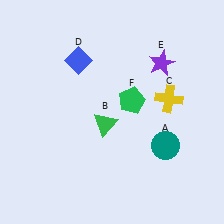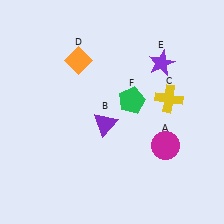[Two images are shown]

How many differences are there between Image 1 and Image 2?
There are 3 differences between the two images.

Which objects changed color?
A changed from teal to magenta. B changed from green to purple. D changed from blue to orange.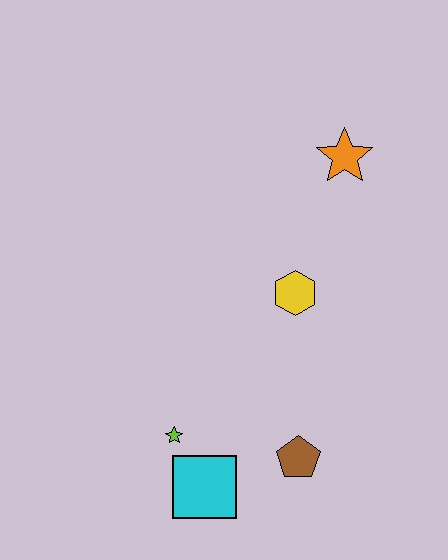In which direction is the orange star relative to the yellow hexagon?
The orange star is above the yellow hexagon.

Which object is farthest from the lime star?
The orange star is farthest from the lime star.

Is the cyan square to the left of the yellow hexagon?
Yes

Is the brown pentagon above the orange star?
No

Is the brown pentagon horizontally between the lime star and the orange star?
Yes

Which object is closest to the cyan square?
The lime star is closest to the cyan square.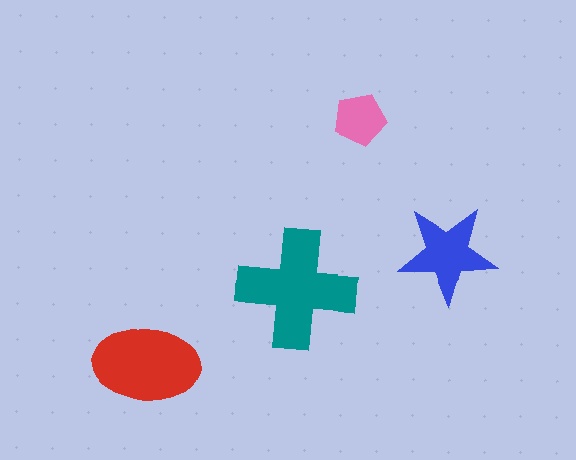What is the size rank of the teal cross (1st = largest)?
1st.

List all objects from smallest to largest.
The pink pentagon, the blue star, the red ellipse, the teal cross.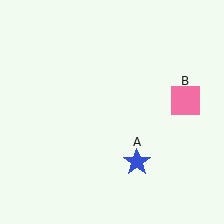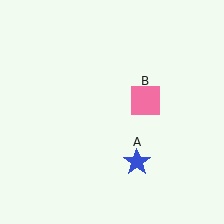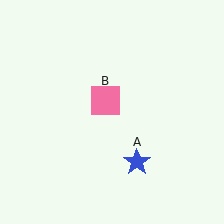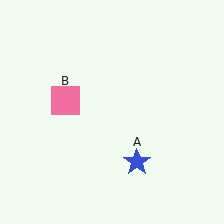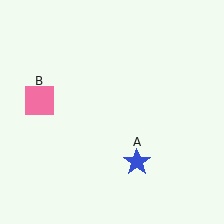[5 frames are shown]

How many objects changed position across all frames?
1 object changed position: pink square (object B).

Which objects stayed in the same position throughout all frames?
Blue star (object A) remained stationary.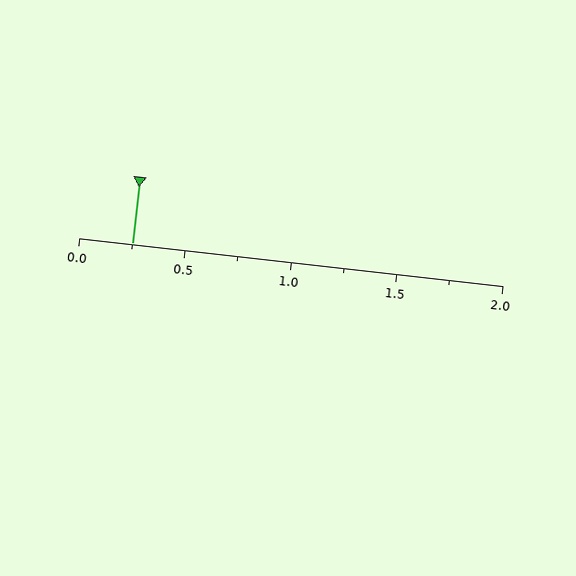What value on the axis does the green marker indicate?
The marker indicates approximately 0.25.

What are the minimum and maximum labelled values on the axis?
The axis runs from 0.0 to 2.0.